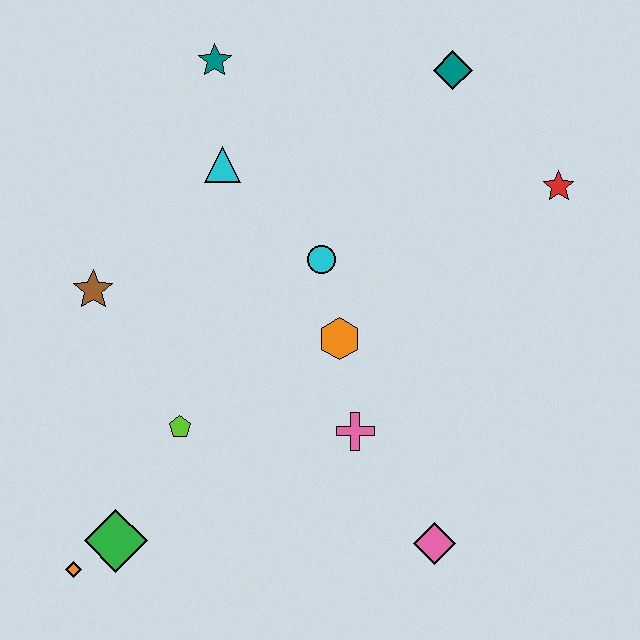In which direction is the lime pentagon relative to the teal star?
The lime pentagon is below the teal star.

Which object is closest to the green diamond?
The orange diamond is closest to the green diamond.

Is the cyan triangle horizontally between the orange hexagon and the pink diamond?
No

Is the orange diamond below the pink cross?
Yes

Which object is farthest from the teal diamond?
The orange diamond is farthest from the teal diamond.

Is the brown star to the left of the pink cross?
Yes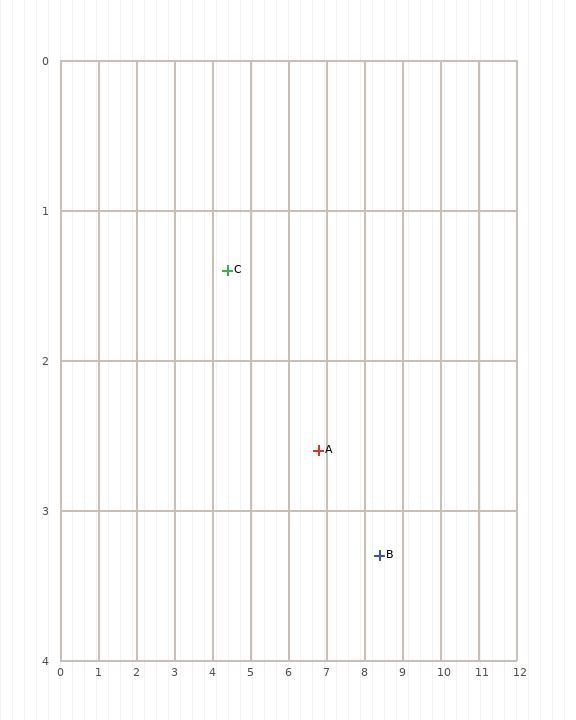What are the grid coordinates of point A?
Point A is at approximately (6.8, 2.6).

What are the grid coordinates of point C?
Point C is at approximately (4.4, 1.4).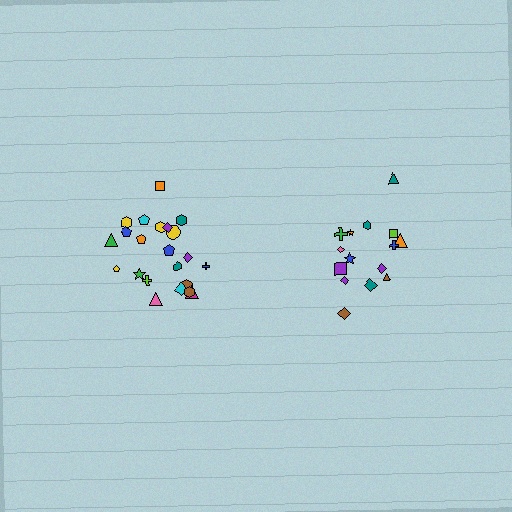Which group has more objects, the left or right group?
The left group.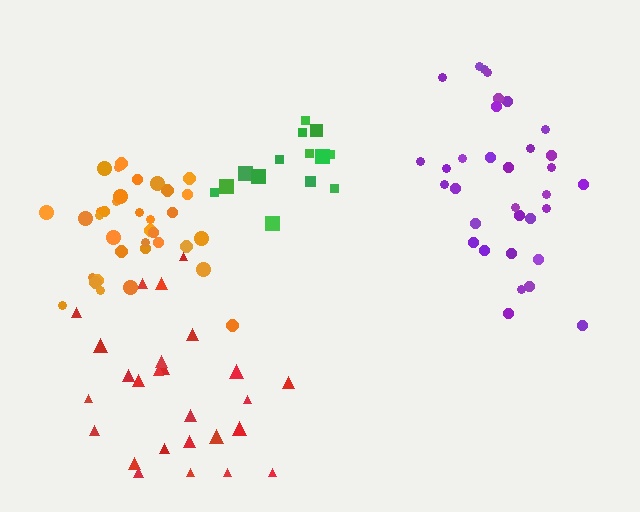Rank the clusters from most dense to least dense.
orange, purple, green, red.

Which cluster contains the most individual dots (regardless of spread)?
Orange (35).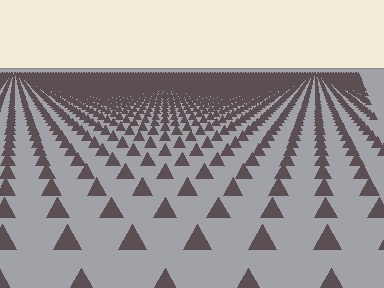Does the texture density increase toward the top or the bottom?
Density increases toward the top.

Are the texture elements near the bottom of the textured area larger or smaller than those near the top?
Larger. Near the bottom, elements are closer to the viewer and appear at a bigger on-screen size.